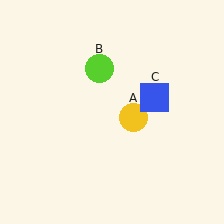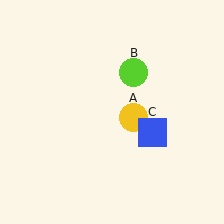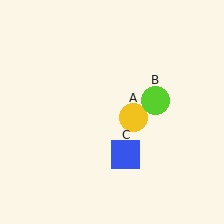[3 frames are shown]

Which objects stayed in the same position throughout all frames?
Yellow circle (object A) remained stationary.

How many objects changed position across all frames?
2 objects changed position: lime circle (object B), blue square (object C).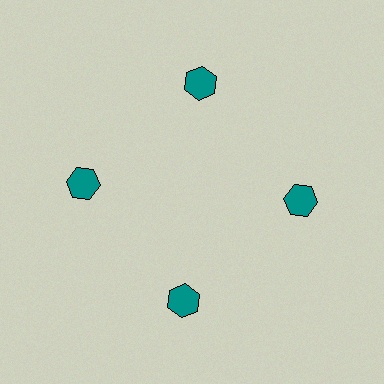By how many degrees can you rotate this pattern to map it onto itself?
The pattern maps onto itself every 90 degrees of rotation.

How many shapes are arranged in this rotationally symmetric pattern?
There are 8 shapes, arranged in 4 groups of 2.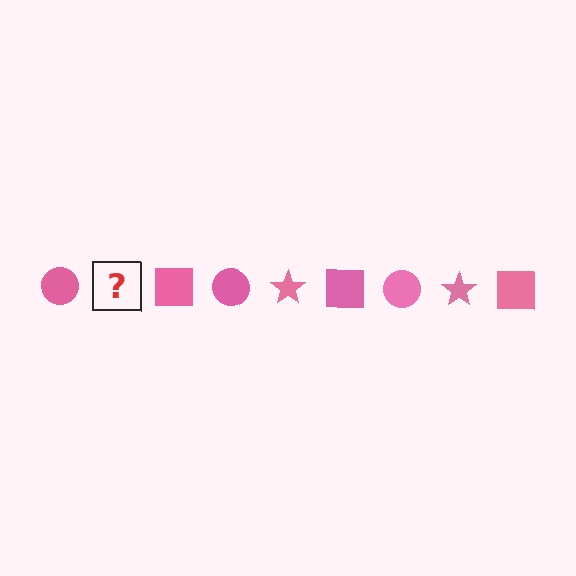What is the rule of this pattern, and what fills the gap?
The rule is that the pattern cycles through circle, star, square shapes in pink. The gap should be filled with a pink star.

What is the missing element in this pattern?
The missing element is a pink star.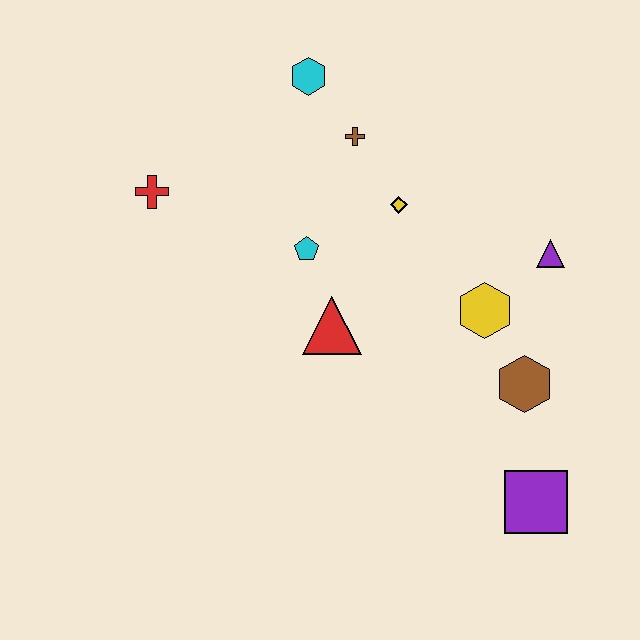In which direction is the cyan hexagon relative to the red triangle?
The cyan hexagon is above the red triangle.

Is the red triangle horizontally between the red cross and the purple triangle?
Yes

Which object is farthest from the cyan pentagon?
The purple square is farthest from the cyan pentagon.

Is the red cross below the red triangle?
No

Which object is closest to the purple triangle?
The yellow hexagon is closest to the purple triangle.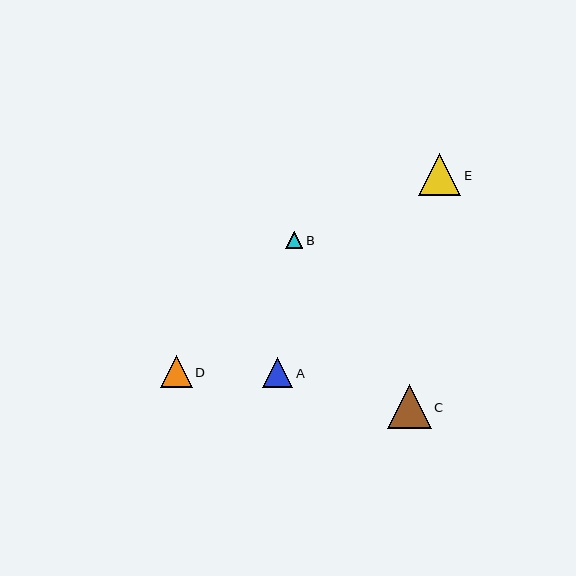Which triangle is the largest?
Triangle C is the largest with a size of approximately 44 pixels.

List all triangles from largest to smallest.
From largest to smallest: C, E, D, A, B.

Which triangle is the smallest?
Triangle B is the smallest with a size of approximately 17 pixels.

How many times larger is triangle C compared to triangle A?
Triangle C is approximately 1.5 times the size of triangle A.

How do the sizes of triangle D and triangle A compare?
Triangle D and triangle A are approximately the same size.